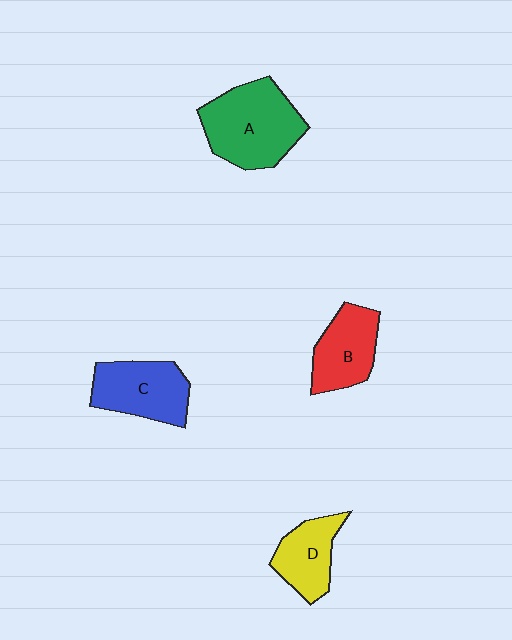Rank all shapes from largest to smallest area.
From largest to smallest: A (green), C (blue), B (red), D (yellow).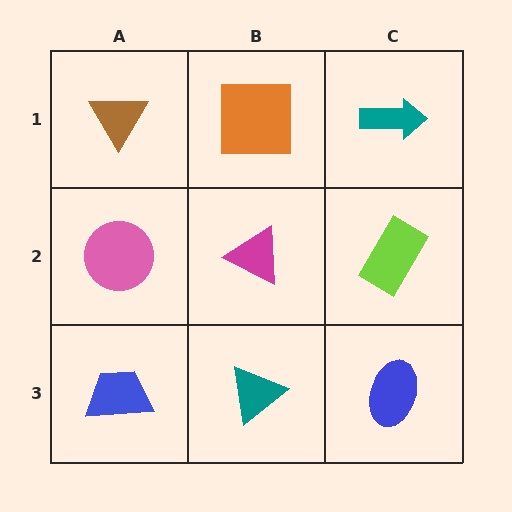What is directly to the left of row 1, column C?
An orange square.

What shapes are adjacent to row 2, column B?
An orange square (row 1, column B), a teal triangle (row 3, column B), a pink circle (row 2, column A), a lime rectangle (row 2, column C).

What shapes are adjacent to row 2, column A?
A brown triangle (row 1, column A), a blue trapezoid (row 3, column A), a magenta triangle (row 2, column B).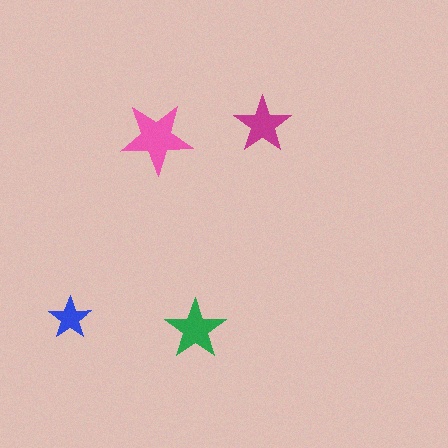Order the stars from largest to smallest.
the pink one, the green one, the magenta one, the blue one.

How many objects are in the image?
There are 4 objects in the image.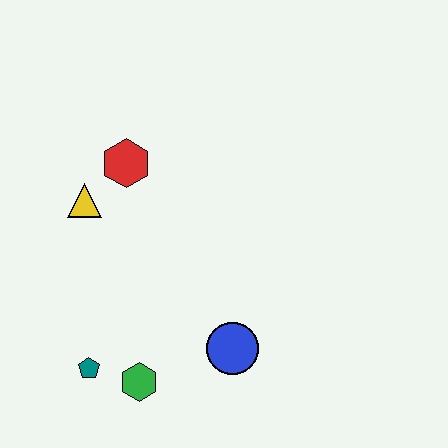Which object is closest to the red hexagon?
The yellow triangle is closest to the red hexagon.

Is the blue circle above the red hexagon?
No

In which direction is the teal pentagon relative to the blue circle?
The teal pentagon is to the left of the blue circle.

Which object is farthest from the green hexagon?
The red hexagon is farthest from the green hexagon.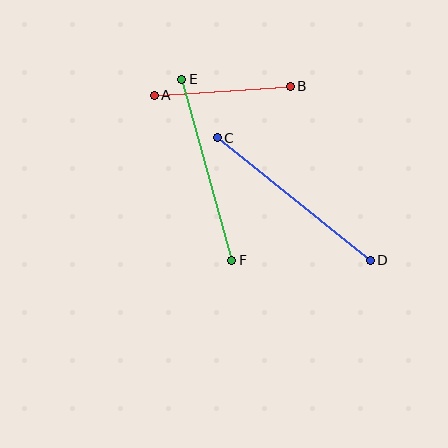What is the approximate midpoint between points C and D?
The midpoint is at approximately (294, 199) pixels.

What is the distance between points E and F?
The distance is approximately 188 pixels.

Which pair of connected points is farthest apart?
Points C and D are farthest apart.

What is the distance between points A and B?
The distance is approximately 136 pixels.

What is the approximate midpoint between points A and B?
The midpoint is at approximately (222, 91) pixels.